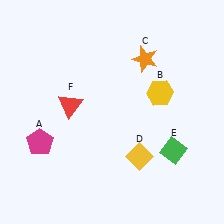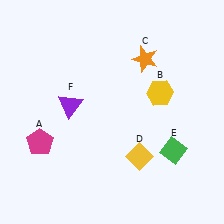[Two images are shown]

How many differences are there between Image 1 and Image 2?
There is 1 difference between the two images.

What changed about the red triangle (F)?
In Image 1, F is red. In Image 2, it changed to purple.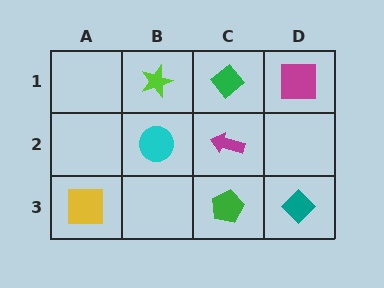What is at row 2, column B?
A cyan circle.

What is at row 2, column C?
A magenta arrow.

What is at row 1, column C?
A green diamond.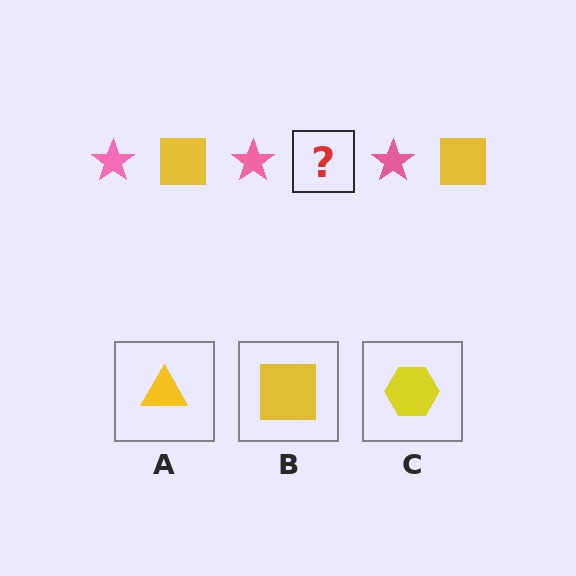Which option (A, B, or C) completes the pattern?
B.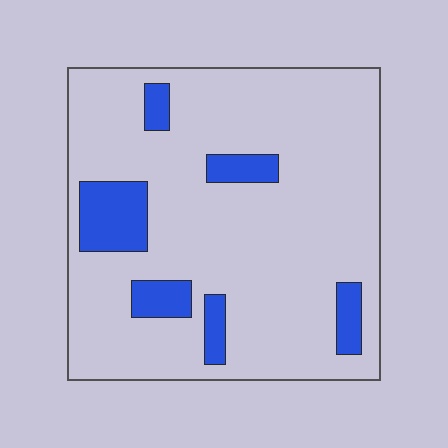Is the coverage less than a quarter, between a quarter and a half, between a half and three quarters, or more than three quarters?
Less than a quarter.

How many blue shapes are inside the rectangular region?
6.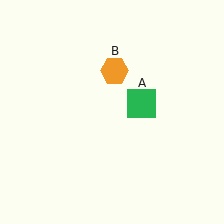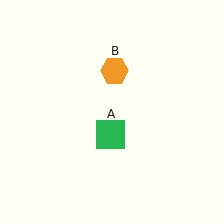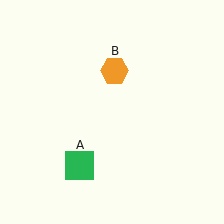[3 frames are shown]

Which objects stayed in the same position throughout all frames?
Orange hexagon (object B) remained stationary.